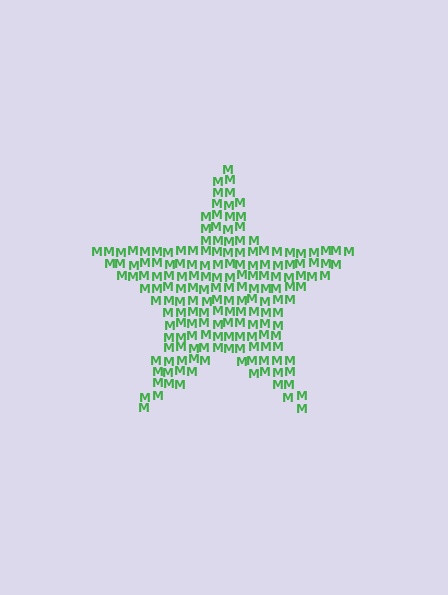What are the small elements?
The small elements are letter M's.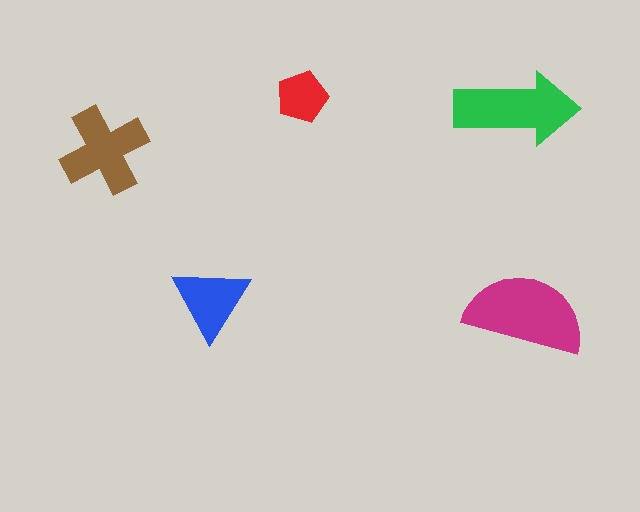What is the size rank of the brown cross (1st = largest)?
3rd.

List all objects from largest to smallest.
The magenta semicircle, the green arrow, the brown cross, the blue triangle, the red pentagon.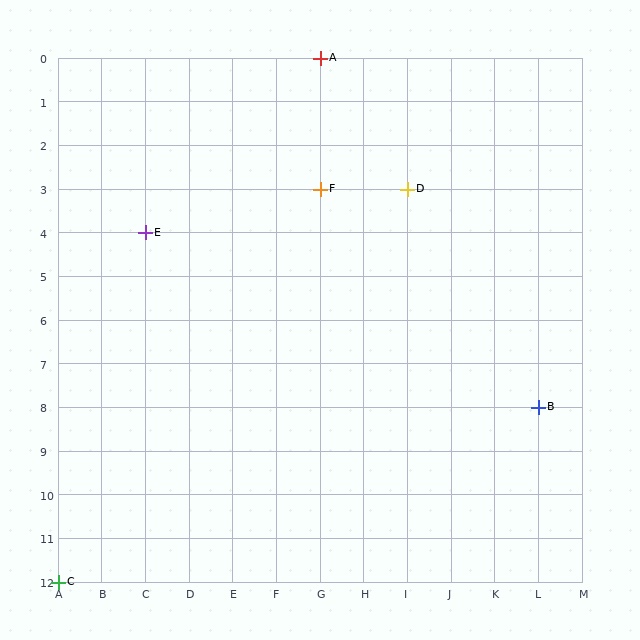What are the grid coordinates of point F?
Point F is at grid coordinates (G, 3).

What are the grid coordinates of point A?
Point A is at grid coordinates (G, 0).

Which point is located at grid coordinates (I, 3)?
Point D is at (I, 3).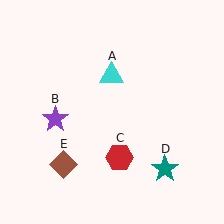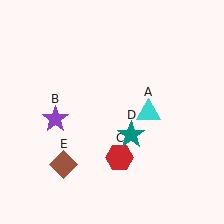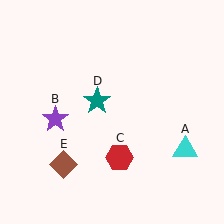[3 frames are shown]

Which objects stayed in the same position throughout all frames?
Purple star (object B) and red hexagon (object C) and brown diamond (object E) remained stationary.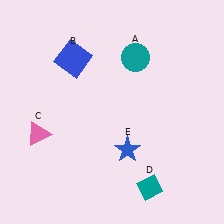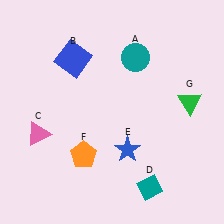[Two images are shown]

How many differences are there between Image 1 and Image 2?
There are 2 differences between the two images.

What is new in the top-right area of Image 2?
A green triangle (G) was added in the top-right area of Image 2.